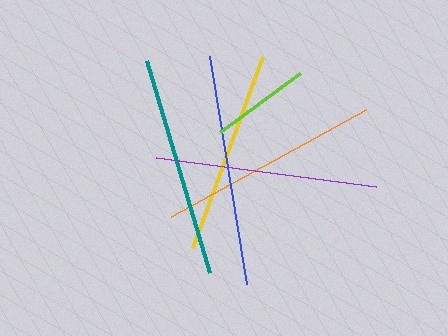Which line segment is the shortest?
The lime line is the shortest at approximately 100 pixels.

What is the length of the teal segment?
The teal segment is approximately 220 pixels long.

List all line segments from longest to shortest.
From longest to shortest: blue, orange, purple, teal, yellow, lime.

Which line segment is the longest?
The blue line is the longest at approximately 231 pixels.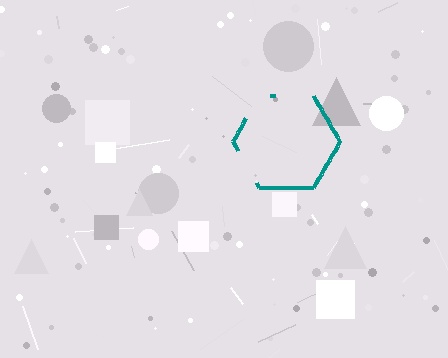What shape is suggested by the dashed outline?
The dashed outline suggests a hexagon.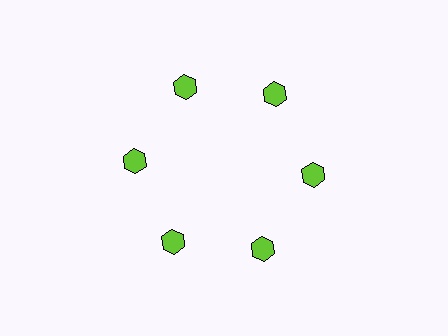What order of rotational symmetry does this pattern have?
This pattern has 6-fold rotational symmetry.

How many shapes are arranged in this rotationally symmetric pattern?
There are 6 shapes, arranged in 6 groups of 1.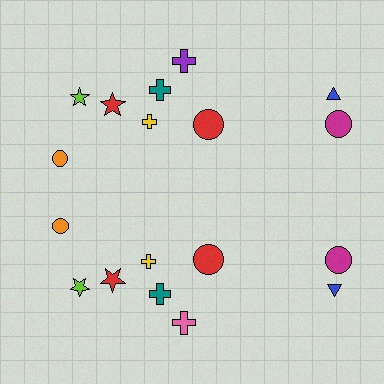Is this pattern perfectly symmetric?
No, the pattern is not perfectly symmetric. The pink cross on the bottom side breaks the symmetry — its mirror counterpart is purple.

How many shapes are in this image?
There are 18 shapes in this image.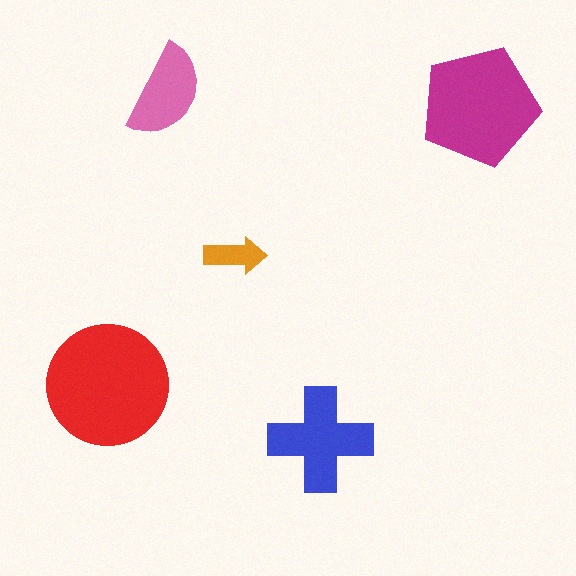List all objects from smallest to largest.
The orange arrow, the pink semicircle, the blue cross, the magenta pentagon, the red circle.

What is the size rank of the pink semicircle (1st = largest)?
4th.